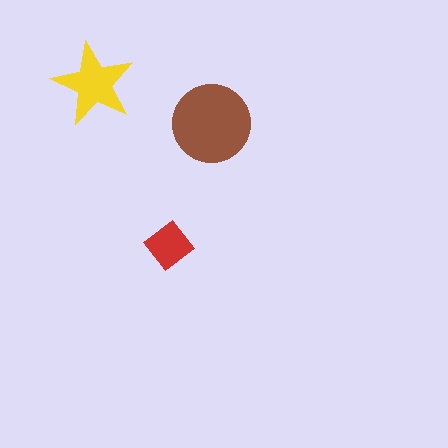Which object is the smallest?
The red diamond.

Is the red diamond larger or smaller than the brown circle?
Smaller.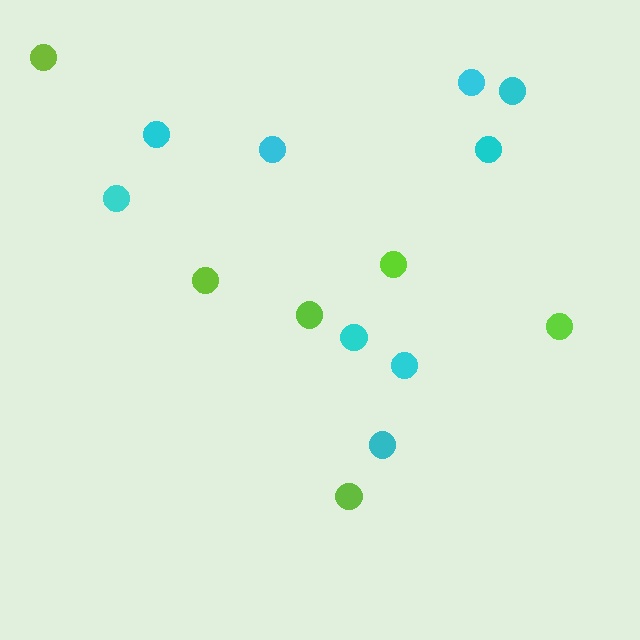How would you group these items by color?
There are 2 groups: one group of lime circles (6) and one group of cyan circles (9).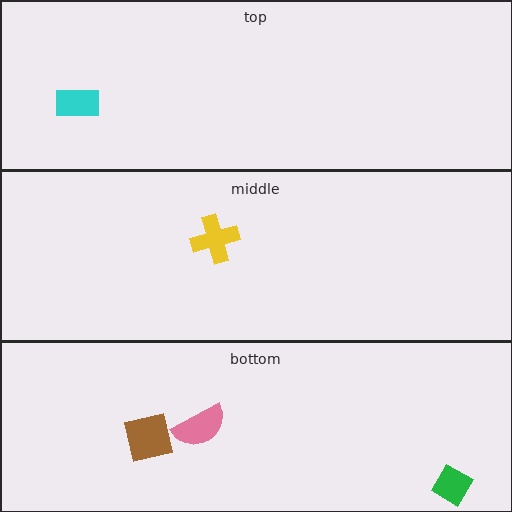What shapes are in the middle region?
The yellow cross.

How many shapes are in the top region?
1.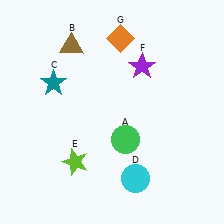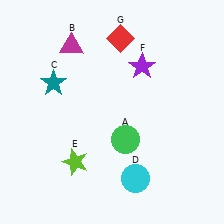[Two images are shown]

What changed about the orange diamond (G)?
In Image 1, G is orange. In Image 2, it changed to red.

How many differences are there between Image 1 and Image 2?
There are 2 differences between the two images.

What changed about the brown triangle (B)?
In Image 1, B is brown. In Image 2, it changed to magenta.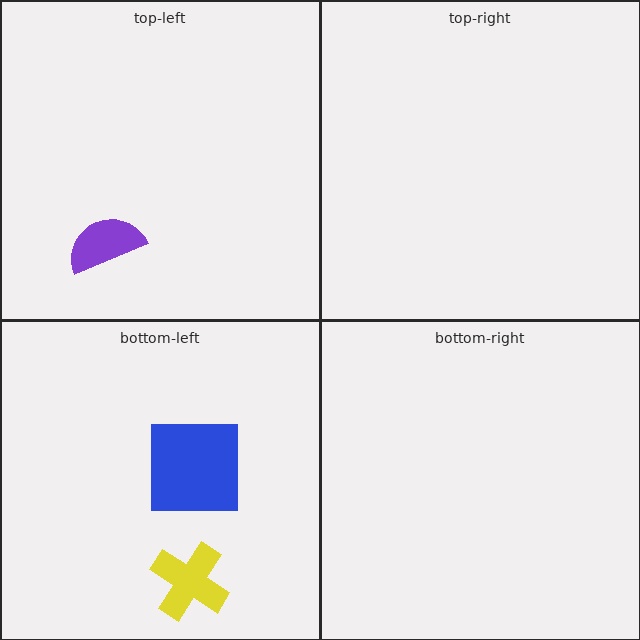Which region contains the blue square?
The bottom-left region.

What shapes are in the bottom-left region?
The yellow cross, the blue square.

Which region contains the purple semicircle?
The top-left region.